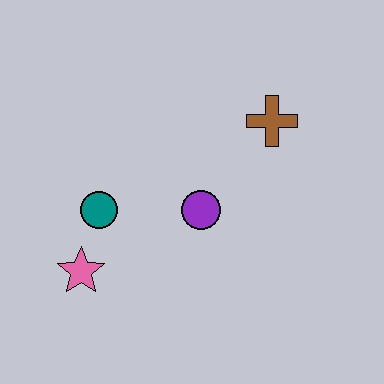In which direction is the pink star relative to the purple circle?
The pink star is to the left of the purple circle.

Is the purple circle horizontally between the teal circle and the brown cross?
Yes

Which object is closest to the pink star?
The teal circle is closest to the pink star.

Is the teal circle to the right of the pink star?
Yes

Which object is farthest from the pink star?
The brown cross is farthest from the pink star.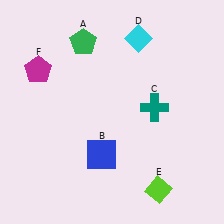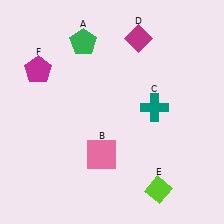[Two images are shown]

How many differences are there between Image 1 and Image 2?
There are 2 differences between the two images.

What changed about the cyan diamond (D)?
In Image 1, D is cyan. In Image 2, it changed to magenta.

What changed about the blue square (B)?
In Image 1, B is blue. In Image 2, it changed to pink.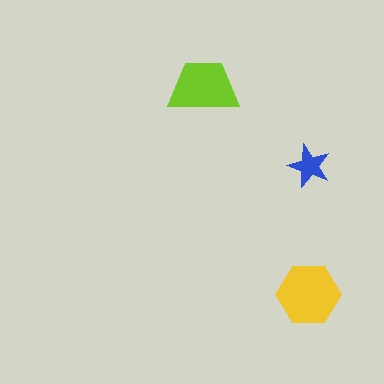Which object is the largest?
The yellow hexagon.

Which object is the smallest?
The blue star.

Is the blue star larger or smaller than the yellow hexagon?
Smaller.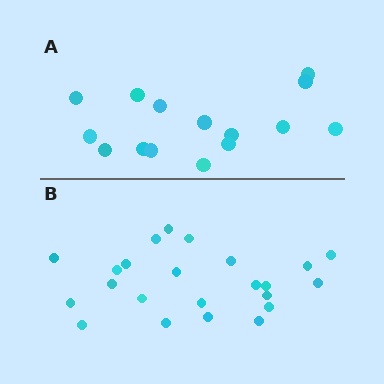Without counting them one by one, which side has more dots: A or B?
Region B (the bottom region) has more dots.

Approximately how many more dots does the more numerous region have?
Region B has roughly 8 or so more dots than region A.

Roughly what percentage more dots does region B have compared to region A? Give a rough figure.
About 55% more.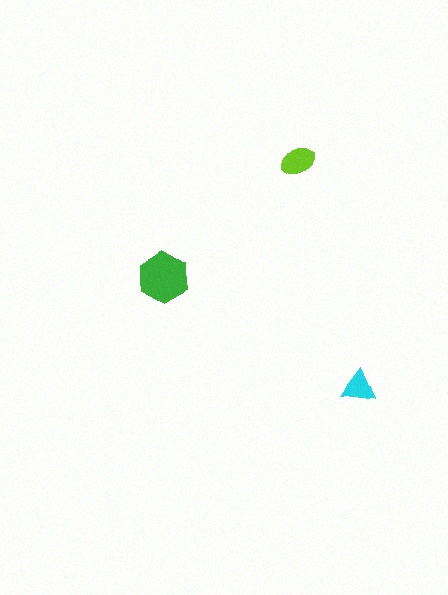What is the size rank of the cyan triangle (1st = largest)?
3rd.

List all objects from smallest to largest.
The cyan triangle, the lime ellipse, the green hexagon.